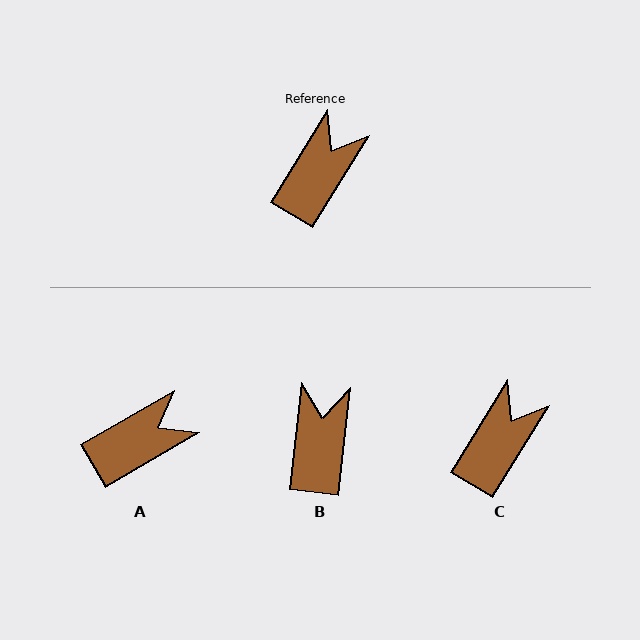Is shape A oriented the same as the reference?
No, it is off by about 28 degrees.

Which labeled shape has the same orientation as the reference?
C.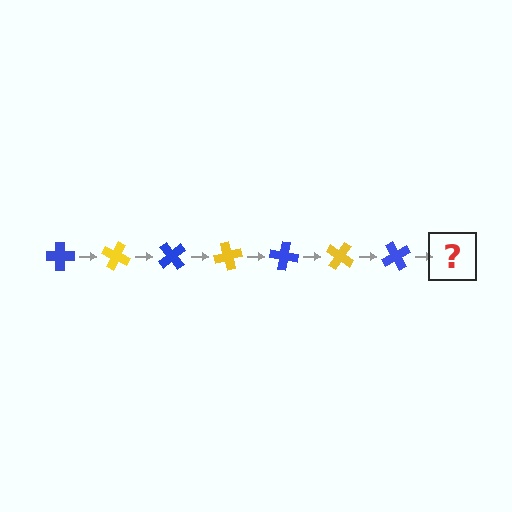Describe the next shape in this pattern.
It should be a yellow cross, rotated 175 degrees from the start.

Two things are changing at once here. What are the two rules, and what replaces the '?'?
The two rules are that it rotates 25 degrees each step and the color cycles through blue and yellow. The '?' should be a yellow cross, rotated 175 degrees from the start.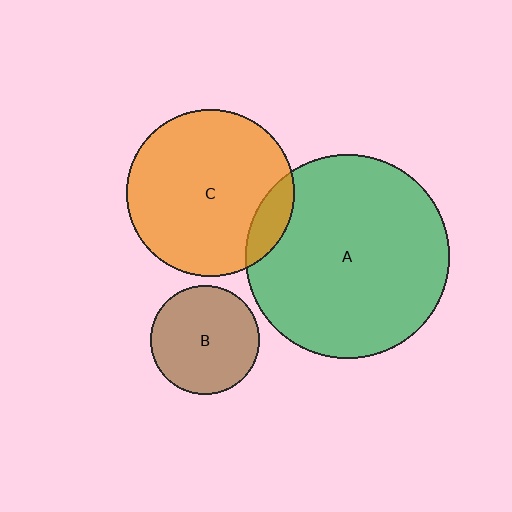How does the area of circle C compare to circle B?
Approximately 2.3 times.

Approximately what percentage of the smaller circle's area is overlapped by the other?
Approximately 10%.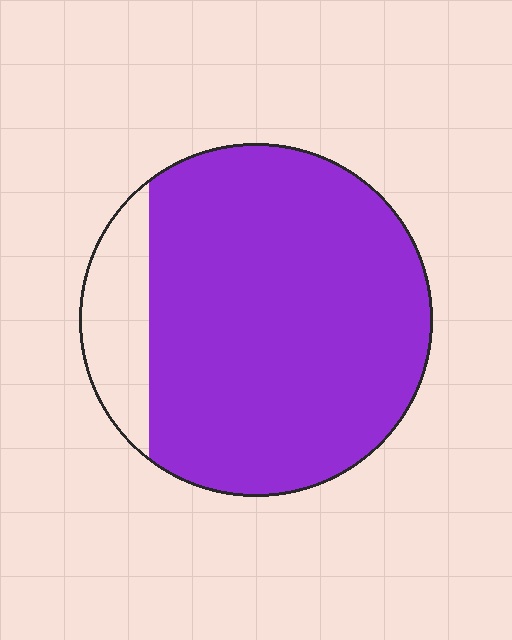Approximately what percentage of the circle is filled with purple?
Approximately 85%.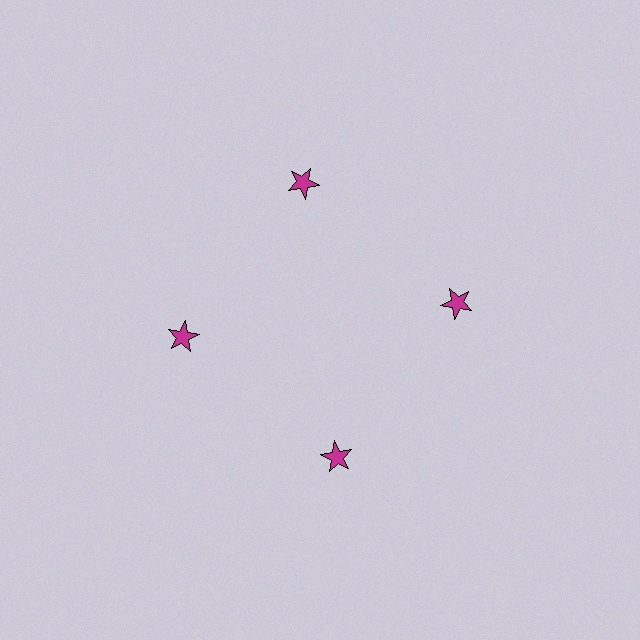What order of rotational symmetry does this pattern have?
This pattern has 4-fold rotational symmetry.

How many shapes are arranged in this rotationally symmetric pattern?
There are 4 shapes, arranged in 4 groups of 1.